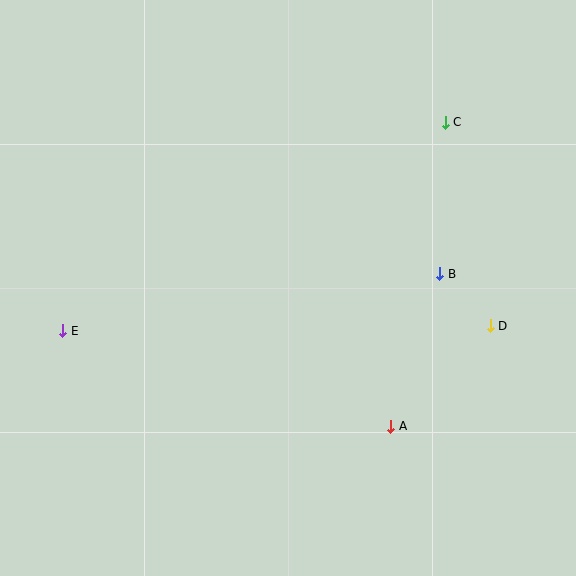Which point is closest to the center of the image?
Point B at (440, 274) is closest to the center.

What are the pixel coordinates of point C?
Point C is at (445, 122).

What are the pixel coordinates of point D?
Point D is at (490, 326).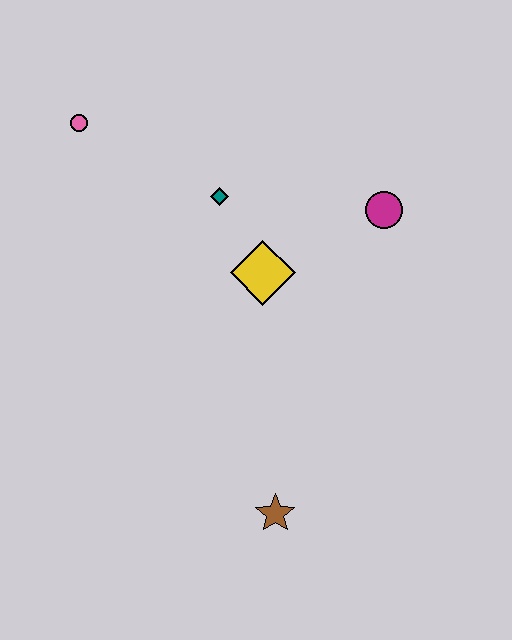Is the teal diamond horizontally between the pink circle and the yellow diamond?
Yes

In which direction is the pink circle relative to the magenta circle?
The pink circle is to the left of the magenta circle.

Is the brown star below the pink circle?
Yes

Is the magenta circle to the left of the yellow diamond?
No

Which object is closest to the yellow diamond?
The teal diamond is closest to the yellow diamond.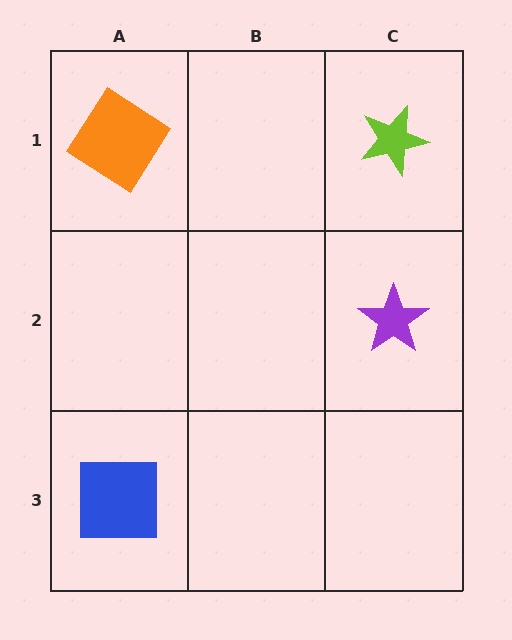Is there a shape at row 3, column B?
No, that cell is empty.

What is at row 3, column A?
A blue square.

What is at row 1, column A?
An orange diamond.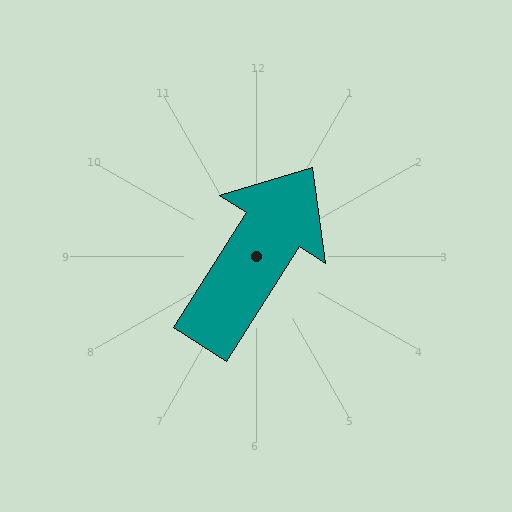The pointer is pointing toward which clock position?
Roughly 1 o'clock.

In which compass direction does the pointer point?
Northeast.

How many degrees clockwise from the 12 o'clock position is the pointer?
Approximately 33 degrees.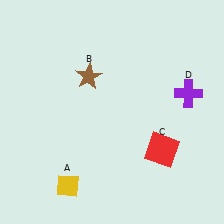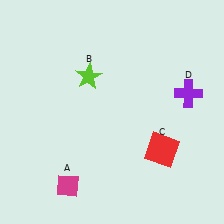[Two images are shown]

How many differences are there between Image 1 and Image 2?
There are 2 differences between the two images.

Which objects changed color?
A changed from yellow to magenta. B changed from brown to lime.